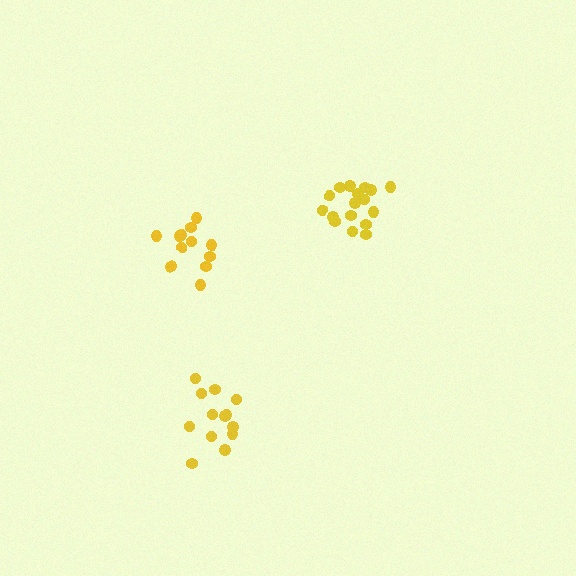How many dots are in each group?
Group 1: 12 dots, Group 2: 17 dots, Group 3: 13 dots (42 total).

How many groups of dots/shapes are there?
There are 3 groups.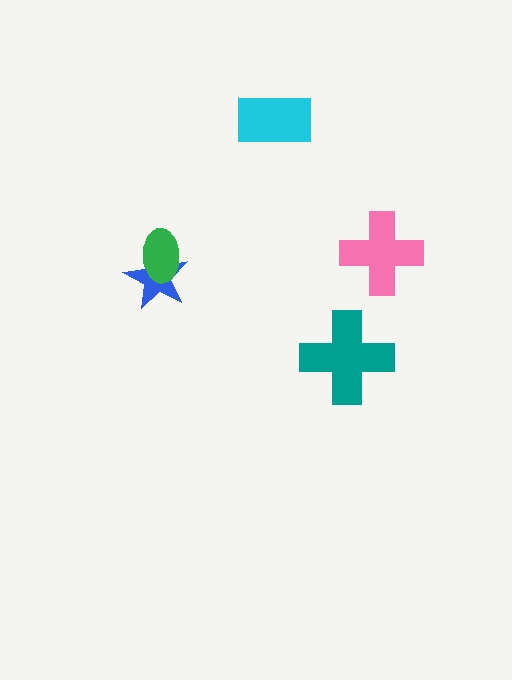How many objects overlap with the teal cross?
0 objects overlap with the teal cross.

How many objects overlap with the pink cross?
0 objects overlap with the pink cross.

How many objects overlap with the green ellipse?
1 object overlaps with the green ellipse.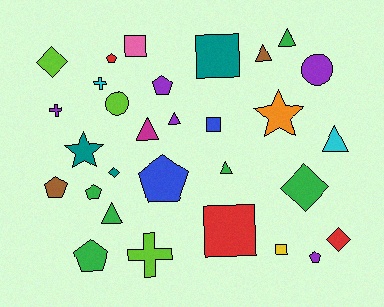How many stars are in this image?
There are 2 stars.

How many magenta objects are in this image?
There is 1 magenta object.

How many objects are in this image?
There are 30 objects.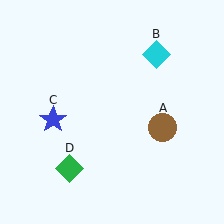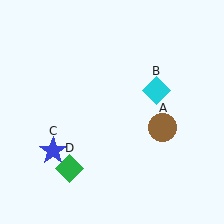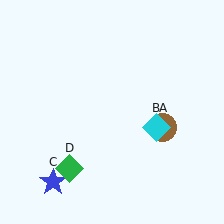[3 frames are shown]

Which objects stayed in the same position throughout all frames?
Brown circle (object A) and green diamond (object D) remained stationary.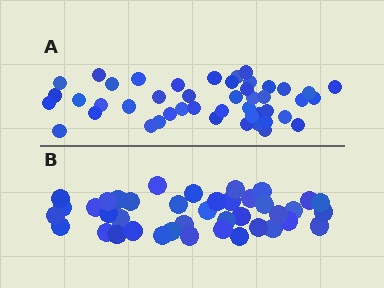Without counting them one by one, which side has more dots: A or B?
Region A (the top region) has more dots.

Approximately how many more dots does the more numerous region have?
Region A has about 6 more dots than region B.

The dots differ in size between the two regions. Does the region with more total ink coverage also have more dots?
No. Region B has more total ink coverage because its dots are larger, but region A actually contains more individual dots. Total area can be misleading — the number of items is what matters here.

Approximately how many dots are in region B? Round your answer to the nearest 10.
About 40 dots.